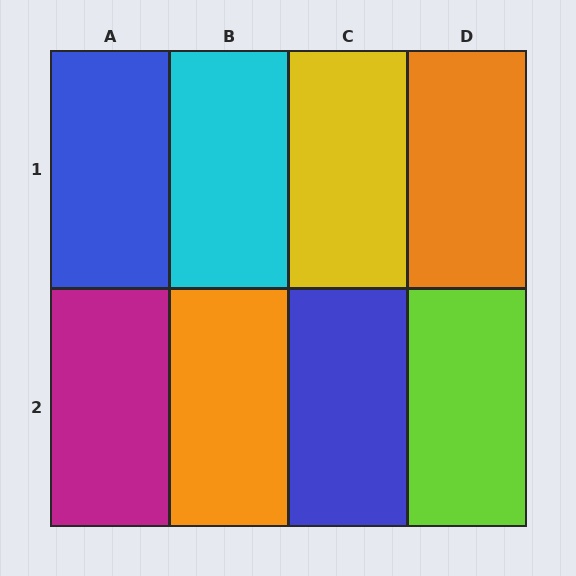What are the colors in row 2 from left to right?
Magenta, orange, blue, lime.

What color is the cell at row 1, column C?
Yellow.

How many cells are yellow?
1 cell is yellow.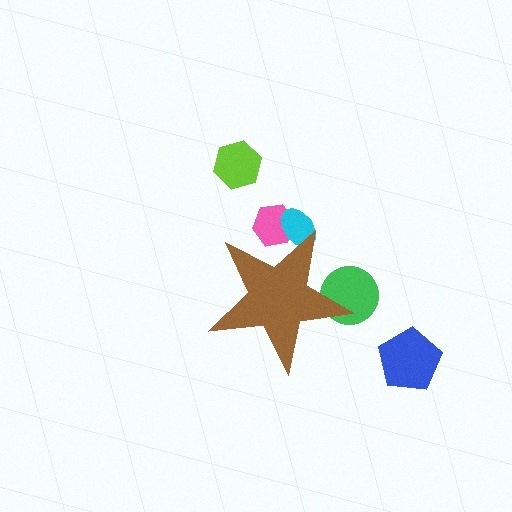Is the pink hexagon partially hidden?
Yes, the pink hexagon is partially hidden behind the brown star.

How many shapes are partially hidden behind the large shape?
3 shapes are partially hidden.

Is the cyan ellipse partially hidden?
Yes, the cyan ellipse is partially hidden behind the brown star.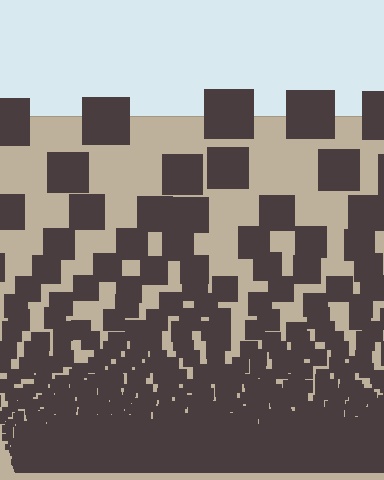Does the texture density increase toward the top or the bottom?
Density increases toward the bottom.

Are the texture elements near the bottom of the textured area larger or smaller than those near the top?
Smaller. The gradient is inverted — elements near the bottom are smaller and denser.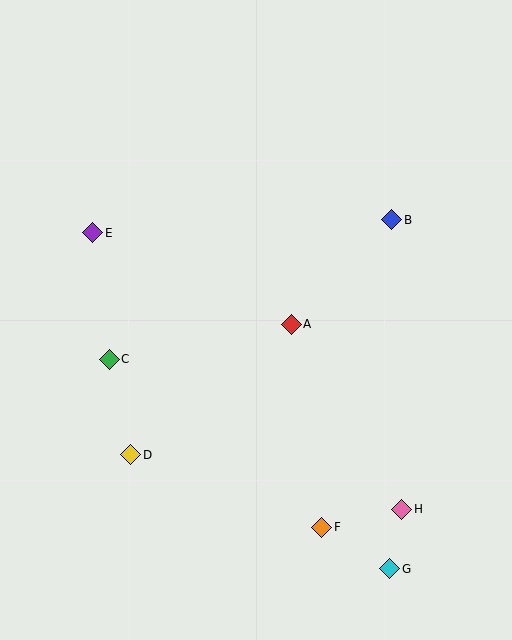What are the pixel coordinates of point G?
Point G is at (390, 569).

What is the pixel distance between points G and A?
The distance between G and A is 264 pixels.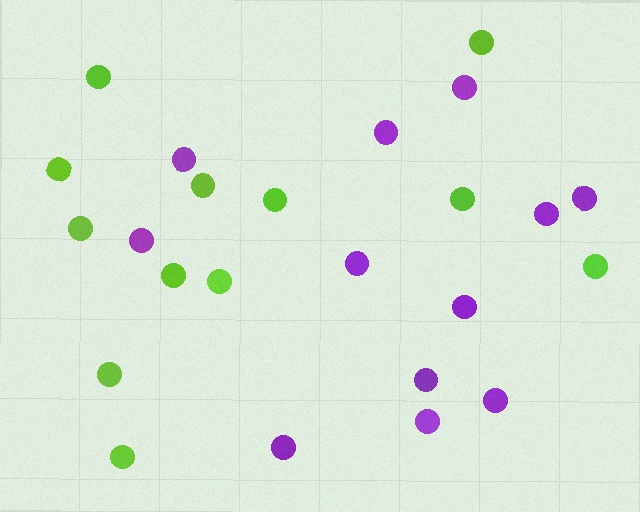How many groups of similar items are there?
There are 2 groups: one group of lime circles (12) and one group of purple circles (12).